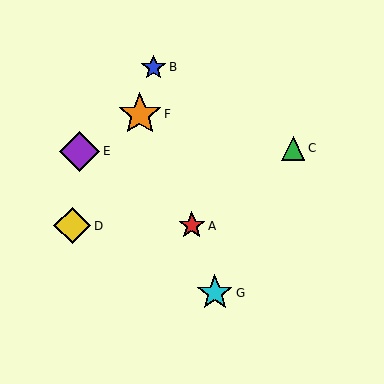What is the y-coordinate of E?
Object E is at y≈151.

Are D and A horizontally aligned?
Yes, both are at y≈226.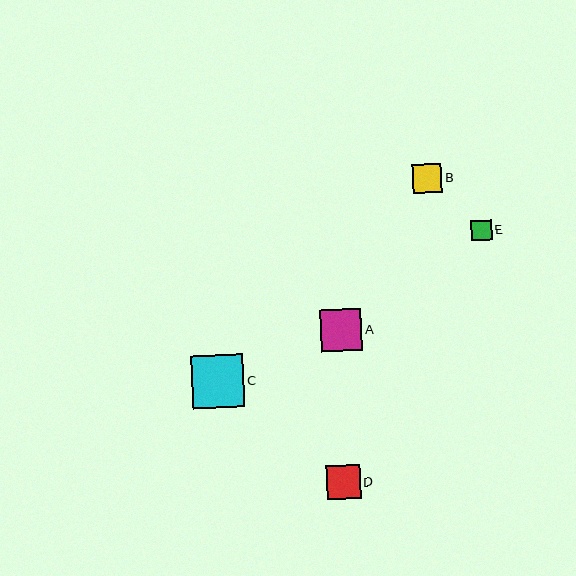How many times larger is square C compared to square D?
Square C is approximately 1.6 times the size of square D.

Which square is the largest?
Square C is the largest with a size of approximately 53 pixels.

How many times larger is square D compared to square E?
Square D is approximately 1.7 times the size of square E.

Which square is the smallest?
Square E is the smallest with a size of approximately 20 pixels.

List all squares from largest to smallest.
From largest to smallest: C, A, D, B, E.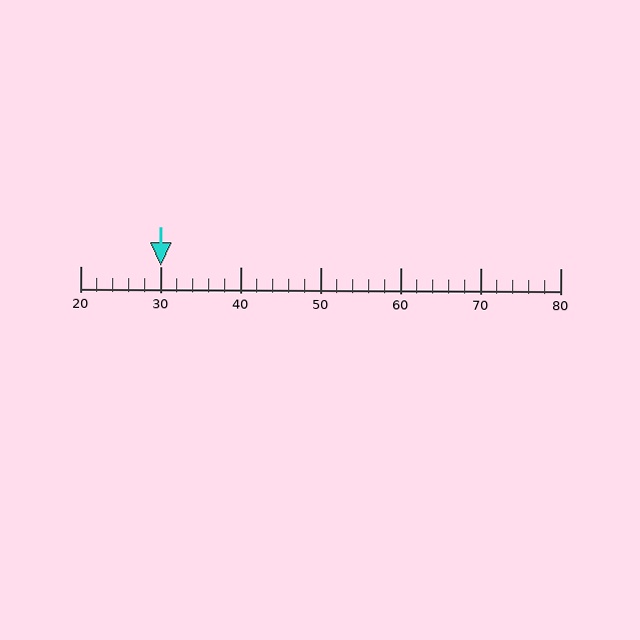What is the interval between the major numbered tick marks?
The major tick marks are spaced 10 units apart.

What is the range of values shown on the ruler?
The ruler shows values from 20 to 80.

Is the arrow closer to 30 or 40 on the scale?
The arrow is closer to 30.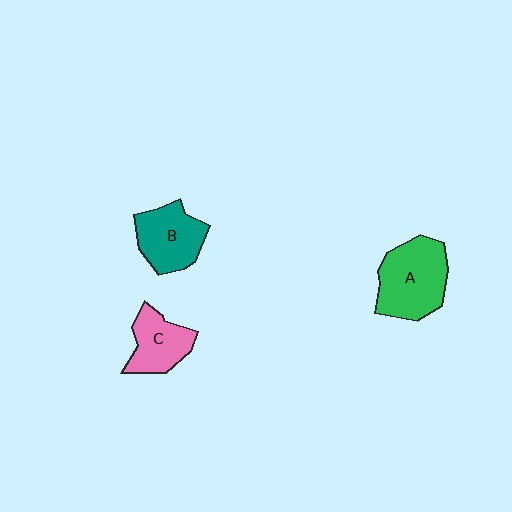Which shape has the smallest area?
Shape C (pink).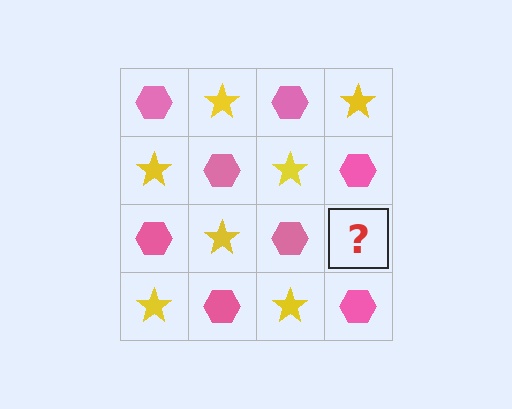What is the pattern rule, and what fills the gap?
The rule is that it alternates pink hexagon and yellow star in a checkerboard pattern. The gap should be filled with a yellow star.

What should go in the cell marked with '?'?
The missing cell should contain a yellow star.